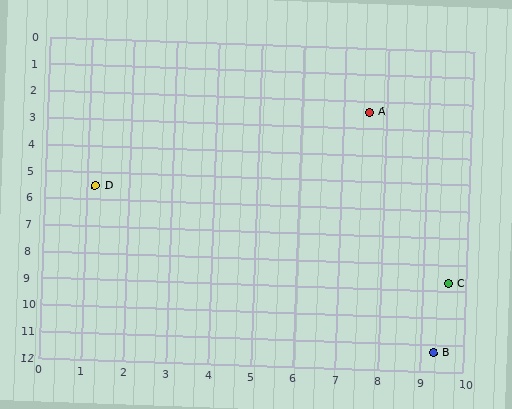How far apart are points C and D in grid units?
Points C and D are about 9.0 grid units apart.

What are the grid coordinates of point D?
Point D is at approximately (1.2, 5.5).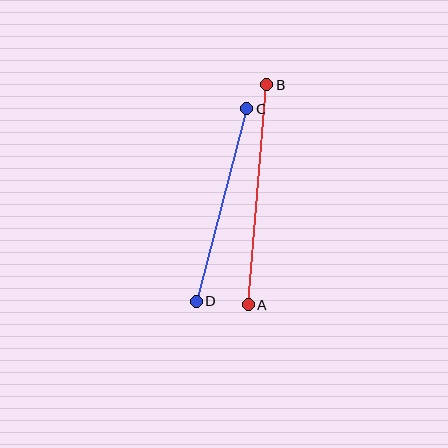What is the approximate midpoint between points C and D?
The midpoint is at approximately (221, 205) pixels.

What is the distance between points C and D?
The distance is approximately 199 pixels.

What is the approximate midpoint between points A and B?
The midpoint is at approximately (258, 195) pixels.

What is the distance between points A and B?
The distance is approximately 221 pixels.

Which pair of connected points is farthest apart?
Points A and B are farthest apart.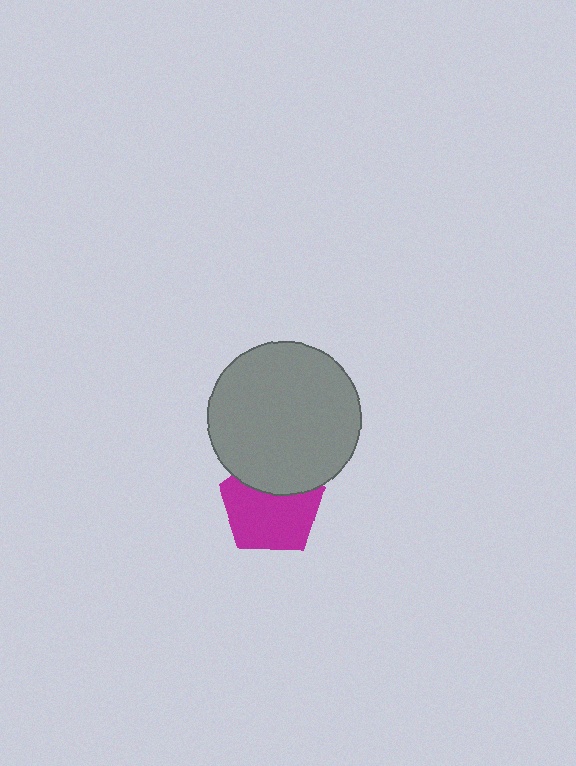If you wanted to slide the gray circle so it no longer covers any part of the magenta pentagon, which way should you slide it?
Slide it up — that is the most direct way to separate the two shapes.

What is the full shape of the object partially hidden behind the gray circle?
The partially hidden object is a magenta pentagon.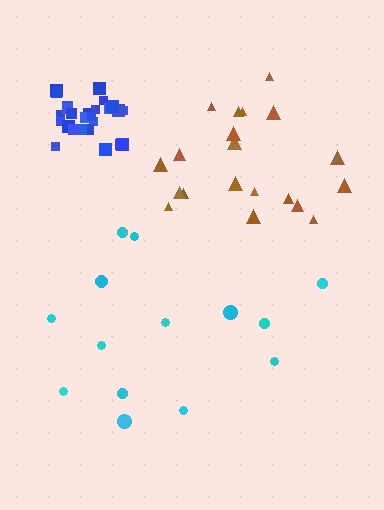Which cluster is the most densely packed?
Blue.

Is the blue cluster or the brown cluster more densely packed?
Blue.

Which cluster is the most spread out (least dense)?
Cyan.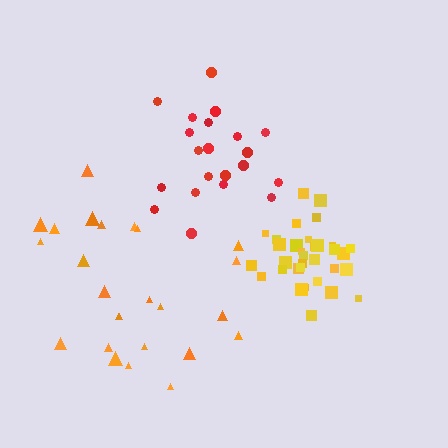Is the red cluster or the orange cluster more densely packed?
Red.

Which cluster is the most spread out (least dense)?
Orange.